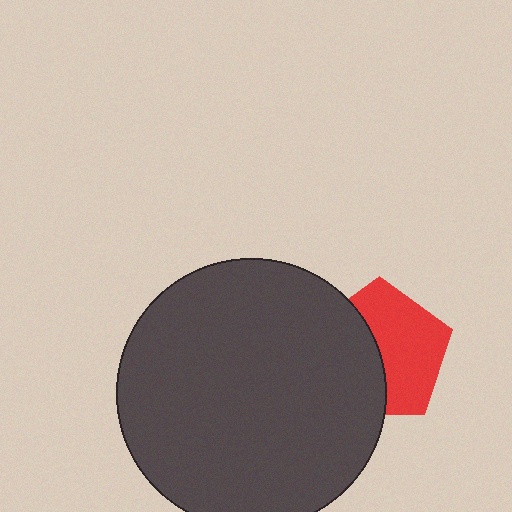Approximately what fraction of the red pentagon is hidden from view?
Roughly 46% of the red pentagon is hidden behind the dark gray circle.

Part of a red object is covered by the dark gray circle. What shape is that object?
It is a pentagon.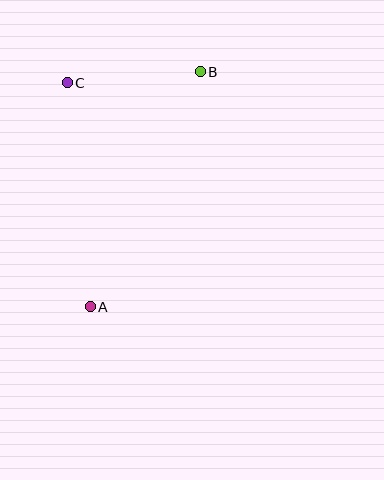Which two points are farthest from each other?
Points A and B are farthest from each other.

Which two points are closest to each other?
Points B and C are closest to each other.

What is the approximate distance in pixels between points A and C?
The distance between A and C is approximately 225 pixels.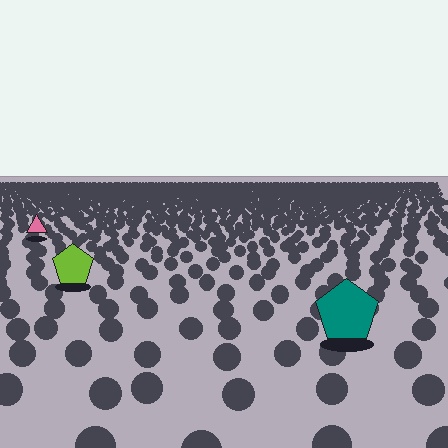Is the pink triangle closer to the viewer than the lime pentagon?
No. The lime pentagon is closer — you can tell from the texture gradient: the ground texture is coarser near it.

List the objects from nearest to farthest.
From nearest to farthest: the teal pentagon, the lime pentagon, the pink triangle.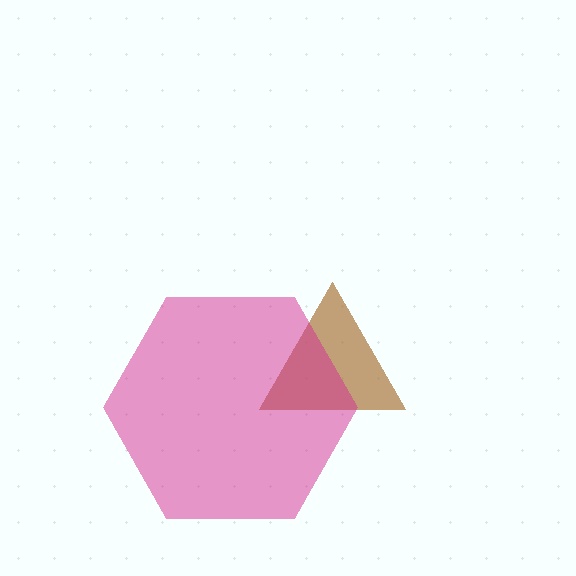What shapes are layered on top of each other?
The layered shapes are: a brown triangle, a magenta hexagon.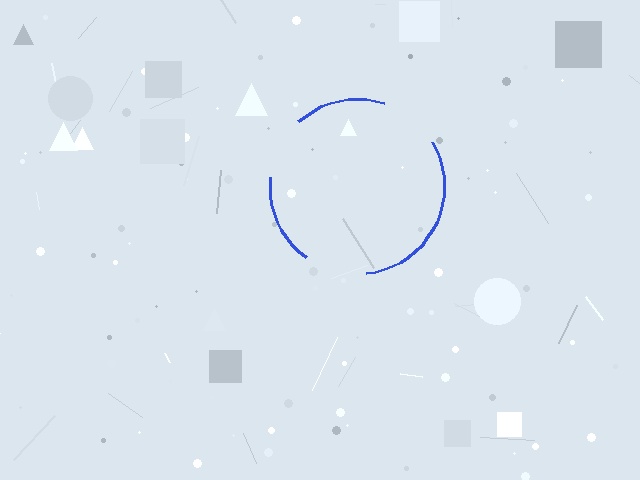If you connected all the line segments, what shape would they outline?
They would outline a circle.